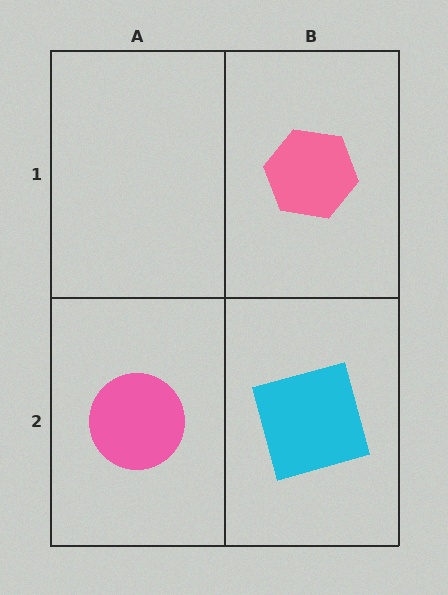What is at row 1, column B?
A pink hexagon.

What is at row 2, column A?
A pink circle.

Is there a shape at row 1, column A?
No, that cell is empty.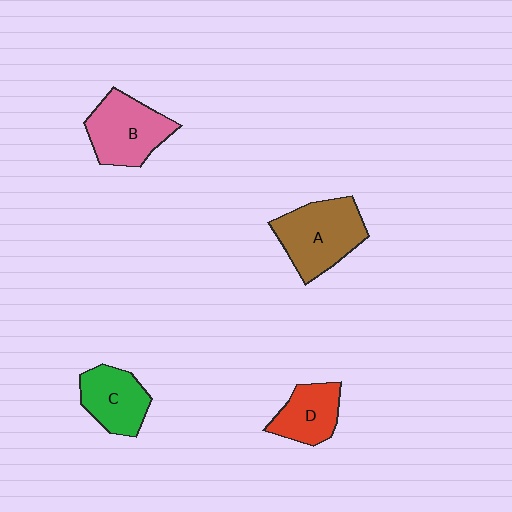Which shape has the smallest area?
Shape D (red).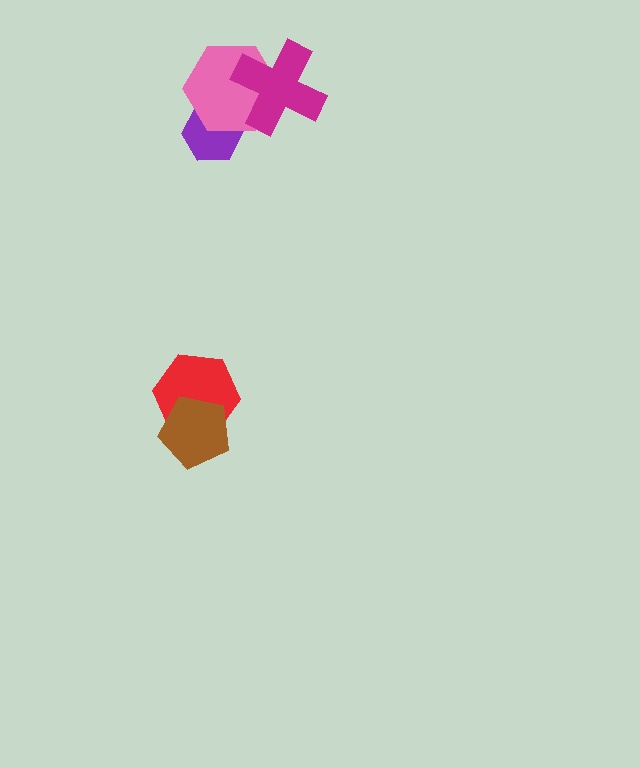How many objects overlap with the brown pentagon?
1 object overlaps with the brown pentagon.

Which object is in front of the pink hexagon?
The magenta cross is in front of the pink hexagon.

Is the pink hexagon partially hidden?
Yes, it is partially covered by another shape.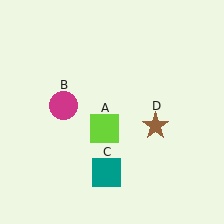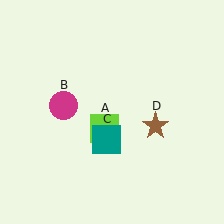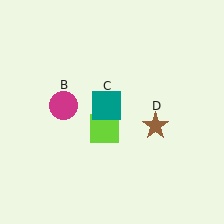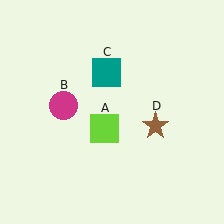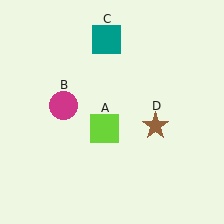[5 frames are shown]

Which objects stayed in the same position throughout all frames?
Lime square (object A) and magenta circle (object B) and brown star (object D) remained stationary.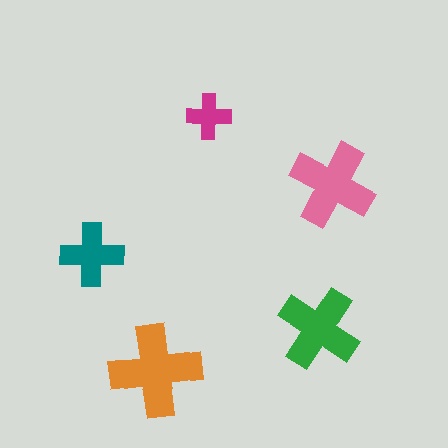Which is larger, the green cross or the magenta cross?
The green one.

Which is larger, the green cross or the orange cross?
The orange one.